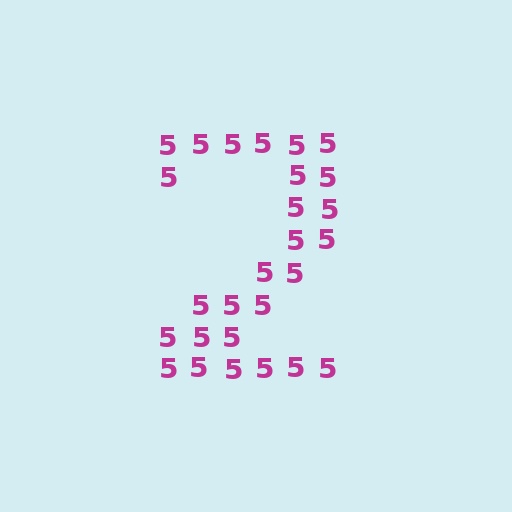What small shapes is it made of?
It is made of small digit 5's.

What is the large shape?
The large shape is the digit 2.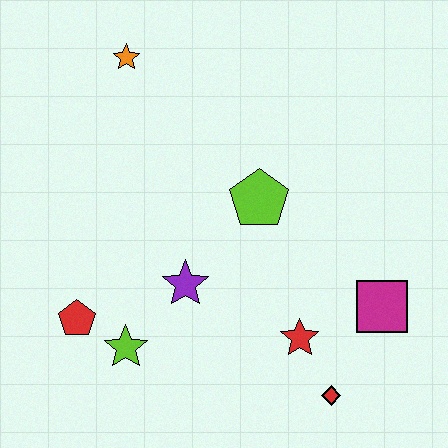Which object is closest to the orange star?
The lime pentagon is closest to the orange star.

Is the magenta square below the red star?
No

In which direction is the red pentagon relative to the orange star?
The red pentagon is below the orange star.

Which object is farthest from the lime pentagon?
The red pentagon is farthest from the lime pentagon.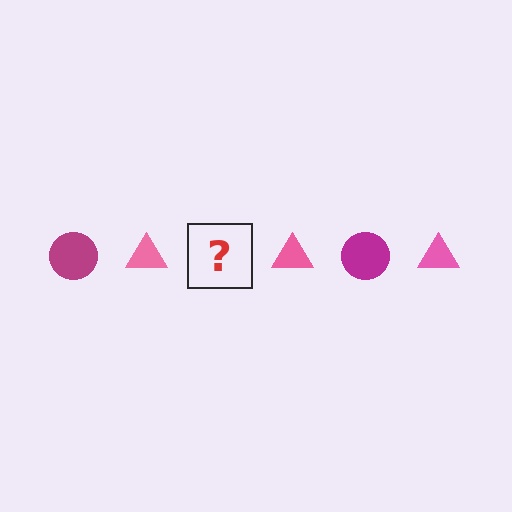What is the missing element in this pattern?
The missing element is a magenta circle.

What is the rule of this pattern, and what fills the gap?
The rule is that the pattern alternates between magenta circle and pink triangle. The gap should be filled with a magenta circle.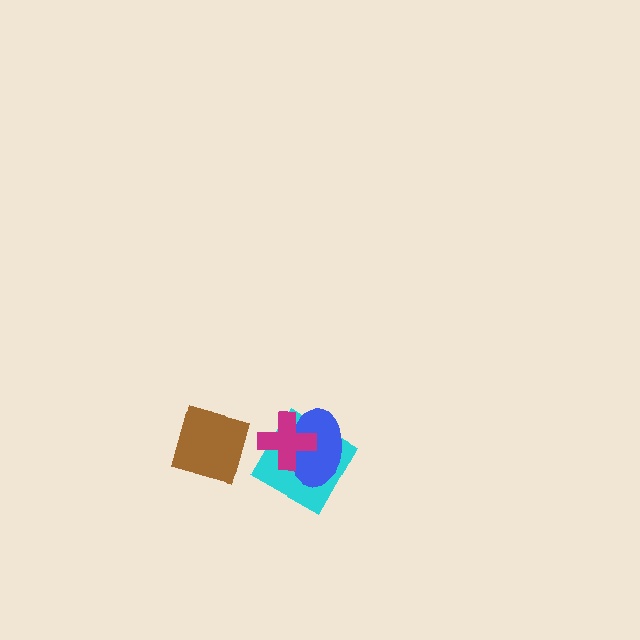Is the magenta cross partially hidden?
No, no other shape covers it.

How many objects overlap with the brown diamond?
0 objects overlap with the brown diamond.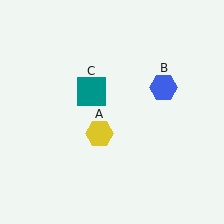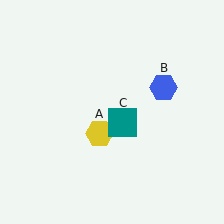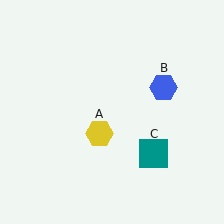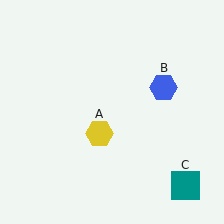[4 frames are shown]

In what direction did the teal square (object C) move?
The teal square (object C) moved down and to the right.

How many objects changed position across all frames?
1 object changed position: teal square (object C).